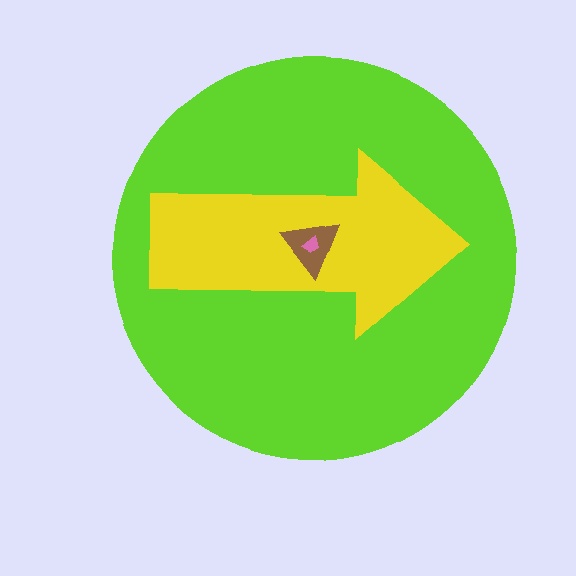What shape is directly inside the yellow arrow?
The brown triangle.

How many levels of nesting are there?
4.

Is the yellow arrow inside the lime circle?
Yes.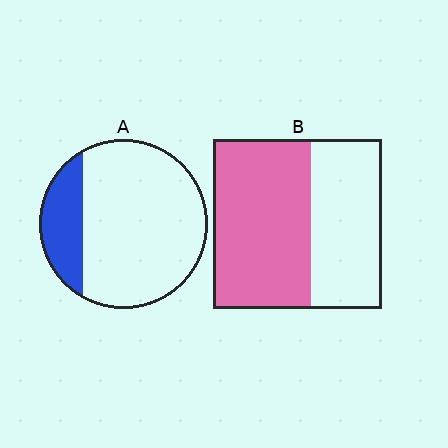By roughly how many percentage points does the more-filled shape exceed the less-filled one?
By roughly 35 percentage points (B over A).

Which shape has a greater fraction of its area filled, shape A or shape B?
Shape B.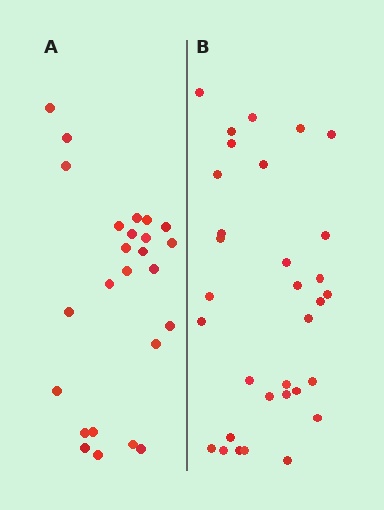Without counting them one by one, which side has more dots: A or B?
Region B (the right region) has more dots.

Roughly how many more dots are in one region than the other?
Region B has roughly 8 or so more dots than region A.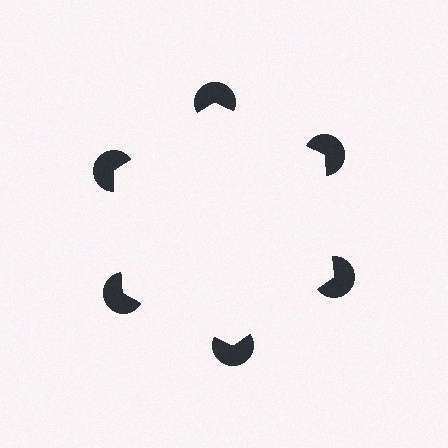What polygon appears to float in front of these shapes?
An illusory hexagon — its edges are inferred from the aligned wedge cuts in the pac-man discs, not physically drawn.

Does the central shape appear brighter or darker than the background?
It typically appears slightly brighter than the background, even though no actual brightness change is drawn.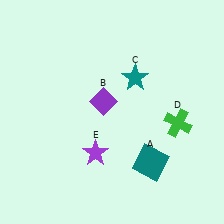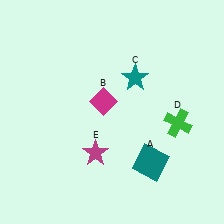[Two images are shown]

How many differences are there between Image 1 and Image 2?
There are 2 differences between the two images.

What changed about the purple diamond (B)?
In Image 1, B is purple. In Image 2, it changed to magenta.